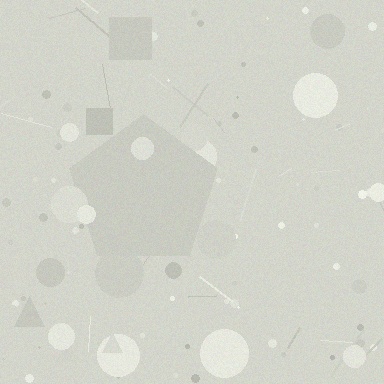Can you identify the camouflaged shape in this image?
The camouflaged shape is a pentagon.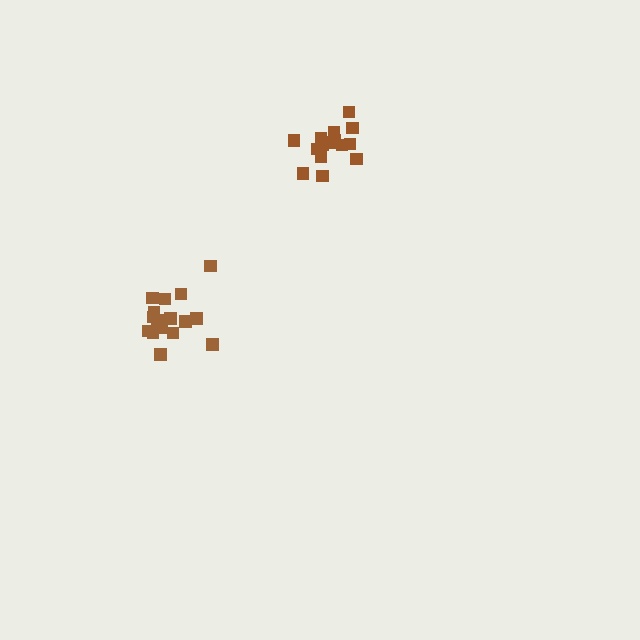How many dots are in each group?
Group 1: 17 dots, Group 2: 16 dots (33 total).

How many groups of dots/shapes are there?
There are 2 groups.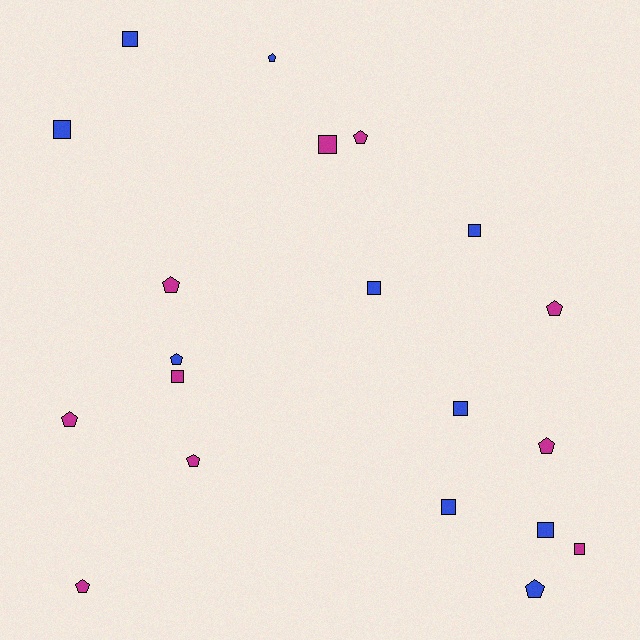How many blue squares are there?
There are 7 blue squares.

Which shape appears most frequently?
Pentagon, with 10 objects.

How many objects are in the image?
There are 20 objects.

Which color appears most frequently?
Magenta, with 10 objects.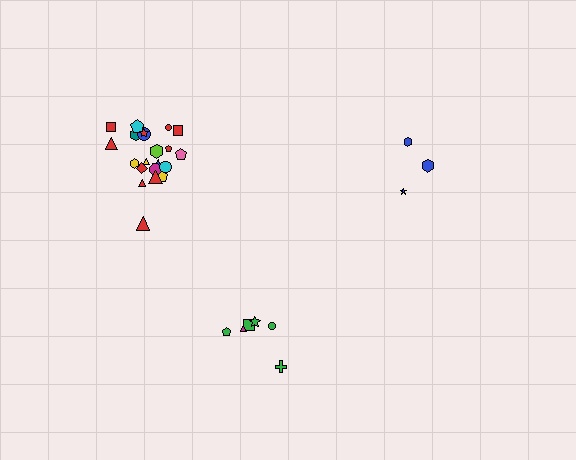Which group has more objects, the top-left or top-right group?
The top-left group.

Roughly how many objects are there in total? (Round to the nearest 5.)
Roughly 30 objects in total.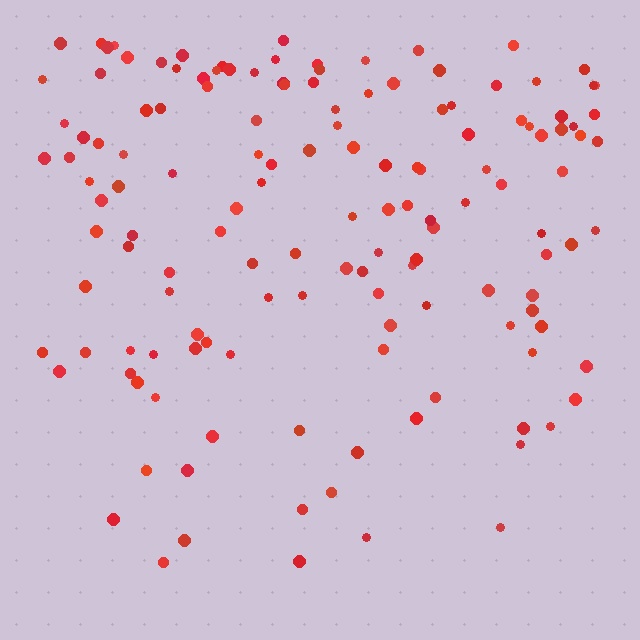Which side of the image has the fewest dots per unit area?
The bottom.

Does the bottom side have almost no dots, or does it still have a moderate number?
Still a moderate number, just noticeably fewer than the top.